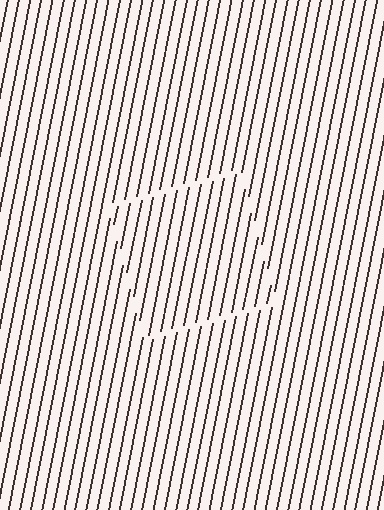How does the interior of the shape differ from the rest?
The interior of the shape contains the same grating, shifted by half a period — the contour is defined by the phase discontinuity where line-ends from the inner and outer gratings abut.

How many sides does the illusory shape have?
4 sides — the line-ends trace a square.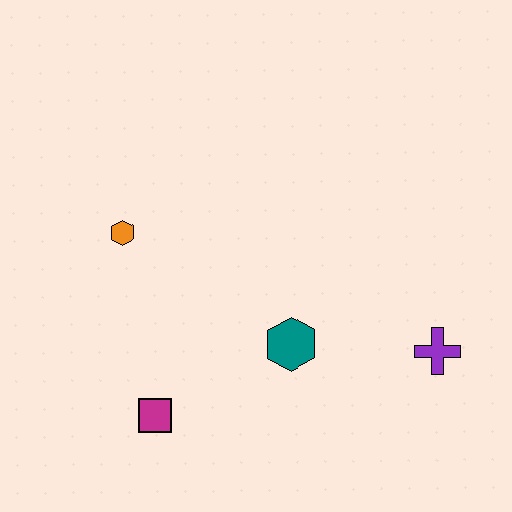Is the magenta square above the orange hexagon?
No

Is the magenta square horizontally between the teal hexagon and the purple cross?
No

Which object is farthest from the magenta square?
The purple cross is farthest from the magenta square.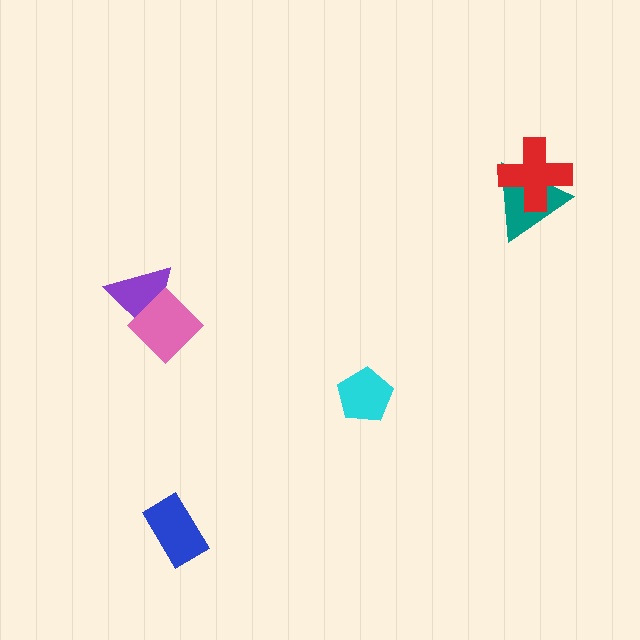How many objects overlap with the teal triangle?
1 object overlaps with the teal triangle.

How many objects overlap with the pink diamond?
1 object overlaps with the pink diamond.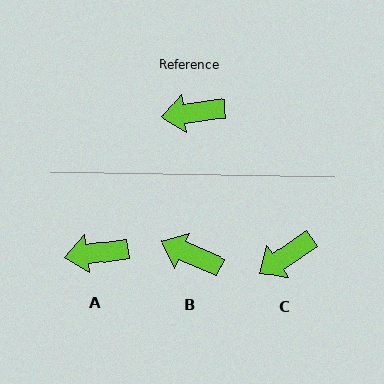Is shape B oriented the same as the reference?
No, it is off by about 32 degrees.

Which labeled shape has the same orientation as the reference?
A.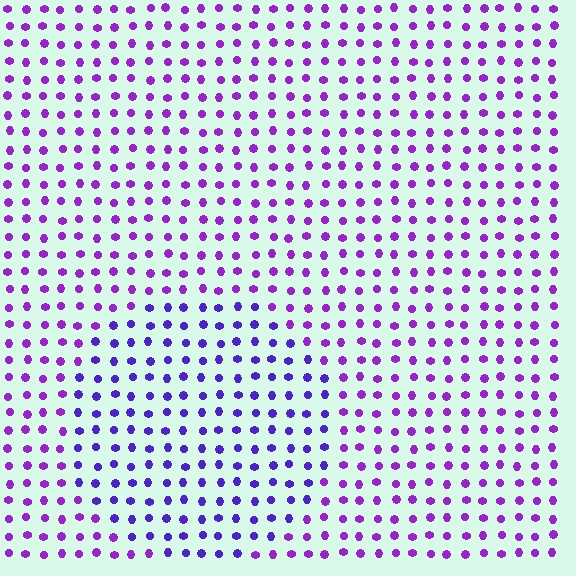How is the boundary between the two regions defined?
The boundary is defined purely by a slight shift in hue (about 28 degrees). Spacing, size, and orientation are identical on both sides.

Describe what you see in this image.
The image is filled with small purple elements in a uniform arrangement. A circle-shaped region is visible where the elements are tinted to a slightly different hue, forming a subtle color boundary.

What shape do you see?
I see a circle.